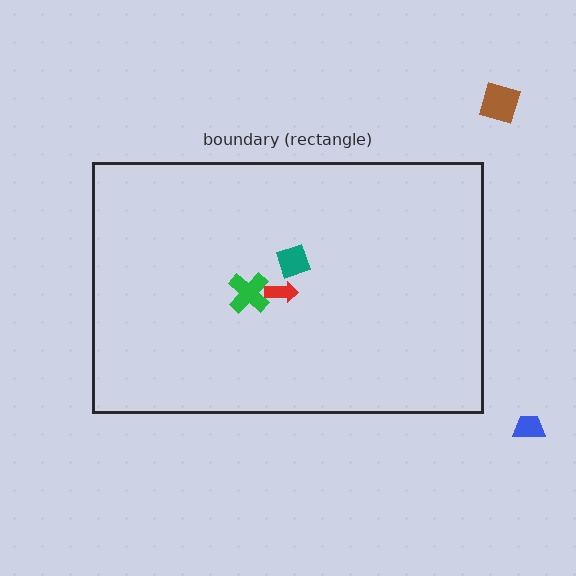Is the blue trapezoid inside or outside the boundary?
Outside.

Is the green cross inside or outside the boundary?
Inside.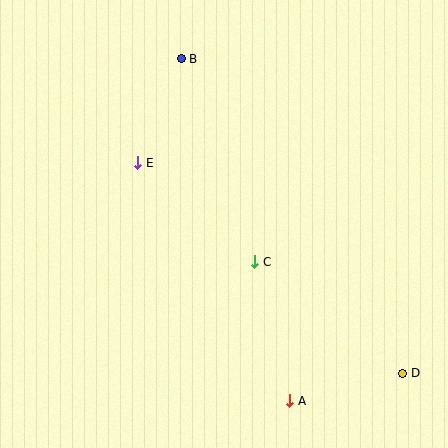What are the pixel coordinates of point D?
Point D is at (403, 373).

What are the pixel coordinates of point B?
Point B is at (181, 59).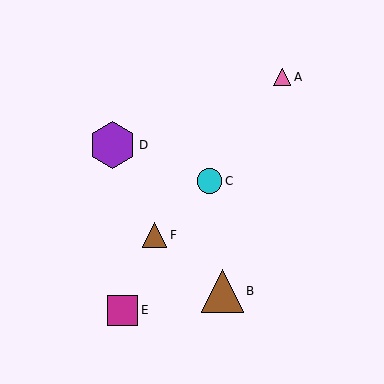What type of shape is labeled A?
Shape A is a pink triangle.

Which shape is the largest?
The purple hexagon (labeled D) is the largest.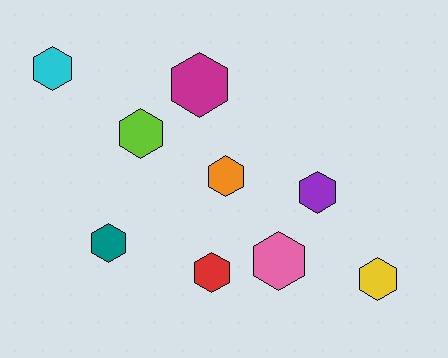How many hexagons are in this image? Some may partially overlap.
There are 9 hexagons.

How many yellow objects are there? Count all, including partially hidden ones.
There is 1 yellow object.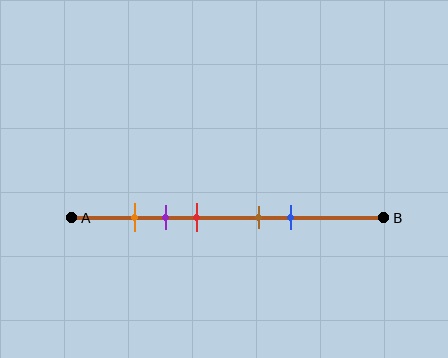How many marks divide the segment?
There are 5 marks dividing the segment.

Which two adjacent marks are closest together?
The orange and purple marks are the closest adjacent pair.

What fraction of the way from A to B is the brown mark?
The brown mark is approximately 60% (0.6) of the way from A to B.